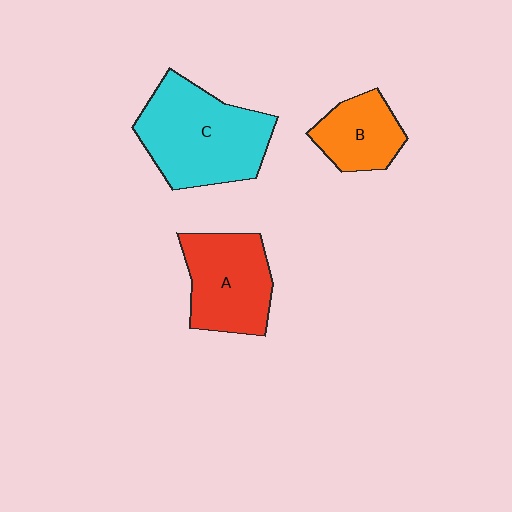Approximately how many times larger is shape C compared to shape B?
Approximately 2.0 times.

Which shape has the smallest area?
Shape B (orange).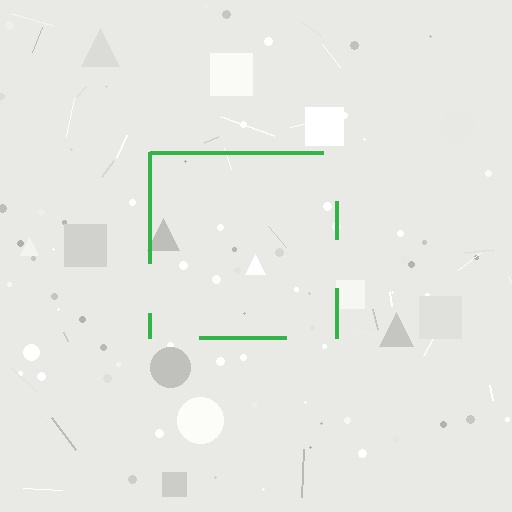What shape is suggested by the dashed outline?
The dashed outline suggests a square.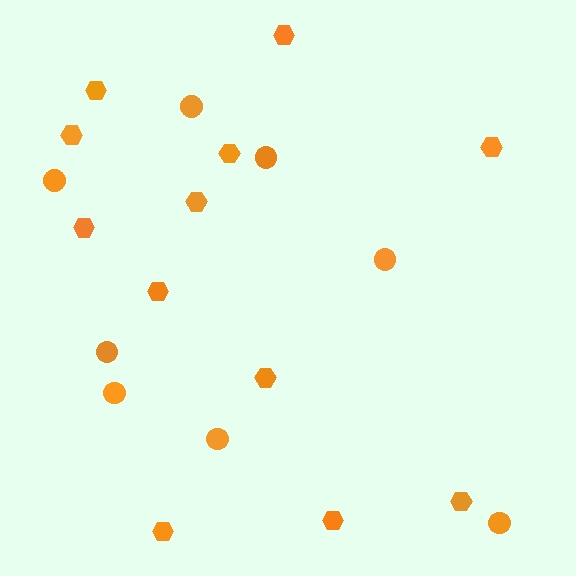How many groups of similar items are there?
There are 2 groups: one group of hexagons (12) and one group of circles (8).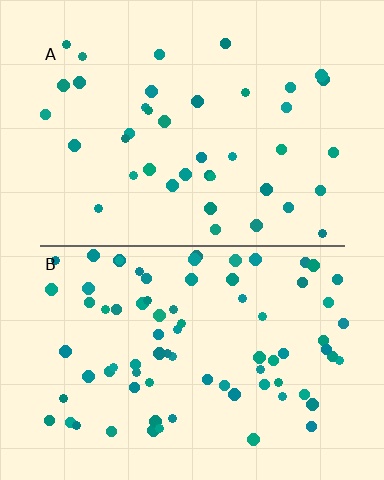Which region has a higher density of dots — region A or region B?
B (the bottom).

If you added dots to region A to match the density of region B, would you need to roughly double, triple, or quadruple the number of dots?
Approximately double.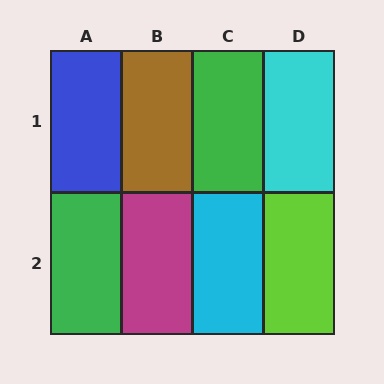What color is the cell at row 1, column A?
Blue.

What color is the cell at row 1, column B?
Brown.